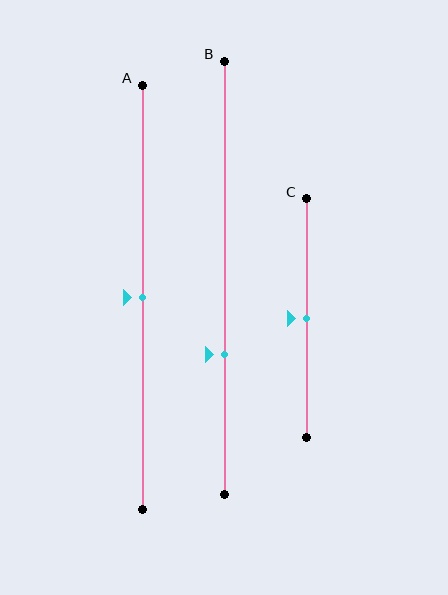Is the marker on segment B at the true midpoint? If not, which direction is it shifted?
No, the marker on segment B is shifted downward by about 18% of the segment length.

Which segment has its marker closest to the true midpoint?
Segment A has its marker closest to the true midpoint.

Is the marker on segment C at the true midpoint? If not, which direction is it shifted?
Yes, the marker on segment C is at the true midpoint.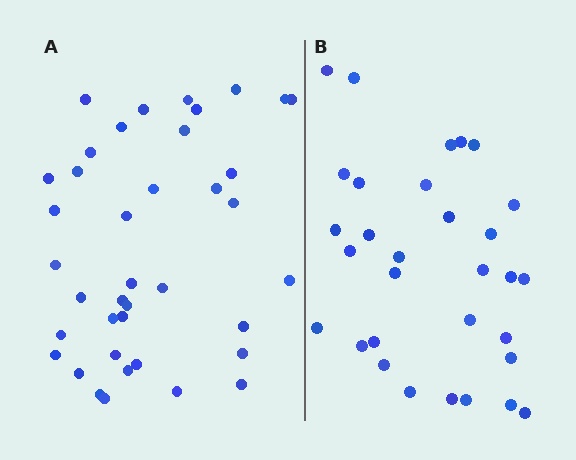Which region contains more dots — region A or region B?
Region A (the left region) has more dots.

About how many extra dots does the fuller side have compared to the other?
Region A has roughly 8 or so more dots than region B.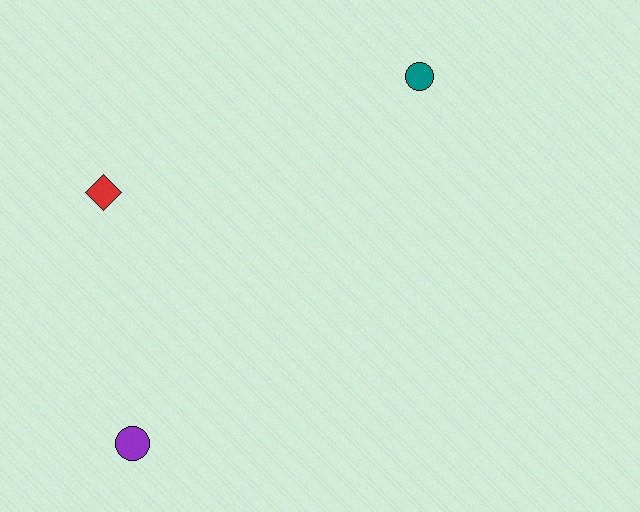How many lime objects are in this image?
There are no lime objects.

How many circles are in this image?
There are 2 circles.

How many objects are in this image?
There are 3 objects.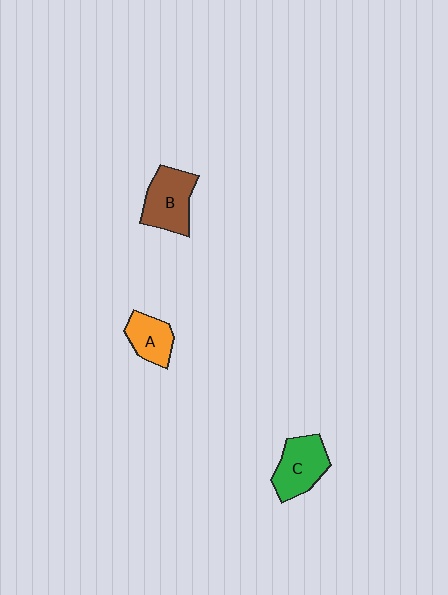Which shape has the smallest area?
Shape A (orange).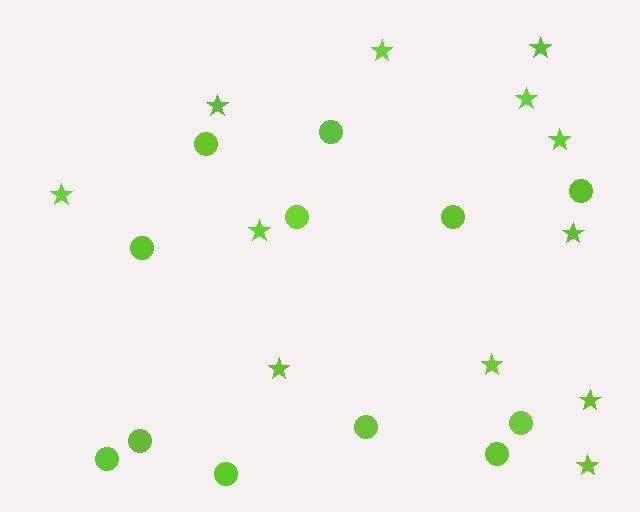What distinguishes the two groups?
There are 2 groups: one group of circles (12) and one group of stars (12).